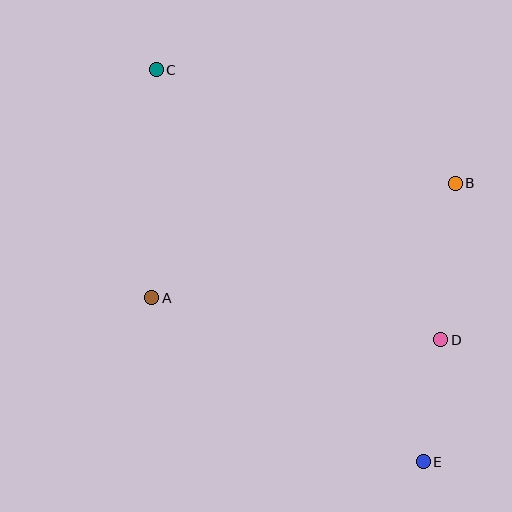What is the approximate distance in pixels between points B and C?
The distance between B and C is approximately 320 pixels.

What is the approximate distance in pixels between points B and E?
The distance between B and E is approximately 280 pixels.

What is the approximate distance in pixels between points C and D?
The distance between C and D is approximately 392 pixels.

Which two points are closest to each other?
Points D and E are closest to each other.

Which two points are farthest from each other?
Points C and E are farthest from each other.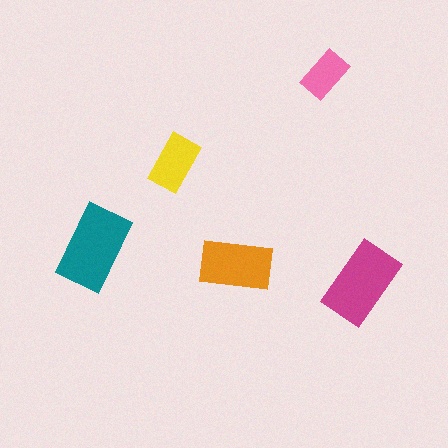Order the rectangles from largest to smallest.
the teal one, the magenta one, the orange one, the yellow one, the pink one.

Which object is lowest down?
The magenta rectangle is bottommost.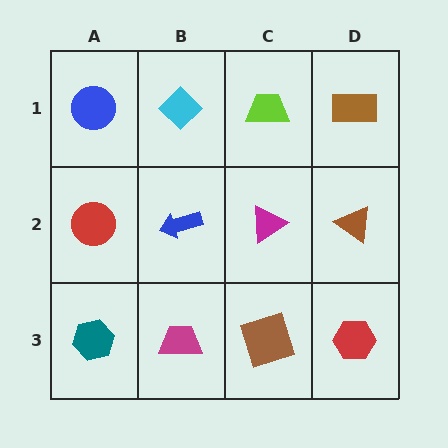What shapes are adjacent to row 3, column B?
A blue arrow (row 2, column B), a teal hexagon (row 3, column A), a brown square (row 3, column C).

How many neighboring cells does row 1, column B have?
3.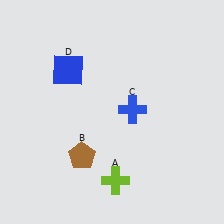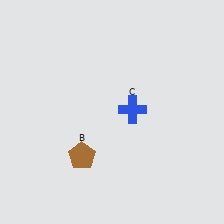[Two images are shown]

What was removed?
The blue square (D), the lime cross (A) were removed in Image 2.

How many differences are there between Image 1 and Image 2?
There are 2 differences between the two images.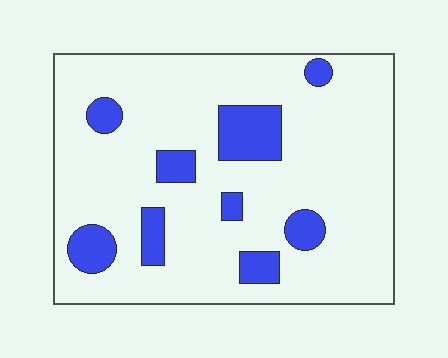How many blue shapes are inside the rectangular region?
9.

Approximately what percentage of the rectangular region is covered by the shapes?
Approximately 15%.